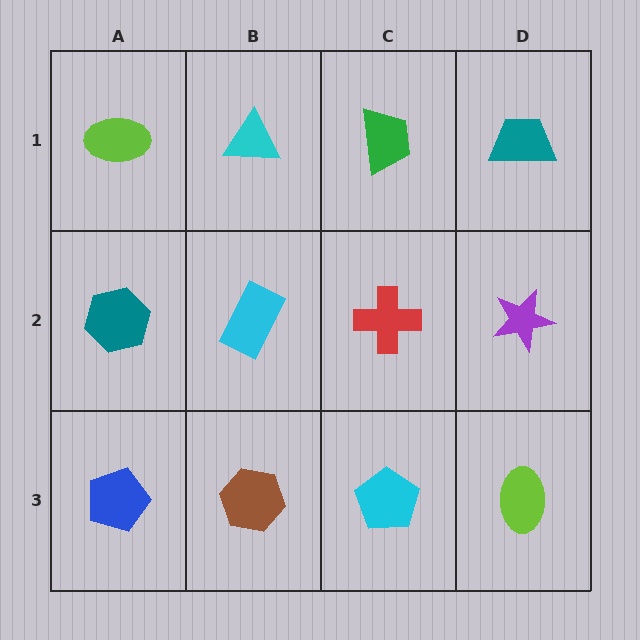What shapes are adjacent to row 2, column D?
A teal trapezoid (row 1, column D), a lime ellipse (row 3, column D), a red cross (row 2, column C).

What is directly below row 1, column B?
A cyan rectangle.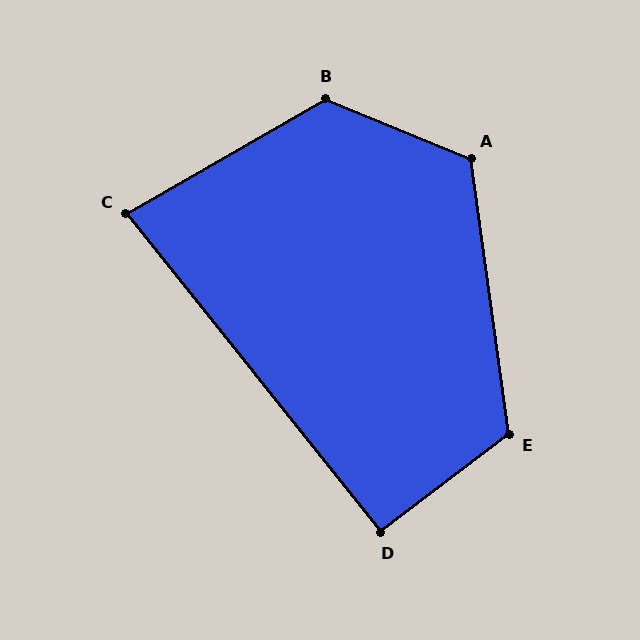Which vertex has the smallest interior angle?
C, at approximately 81 degrees.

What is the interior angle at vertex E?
Approximately 120 degrees (obtuse).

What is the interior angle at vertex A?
Approximately 120 degrees (obtuse).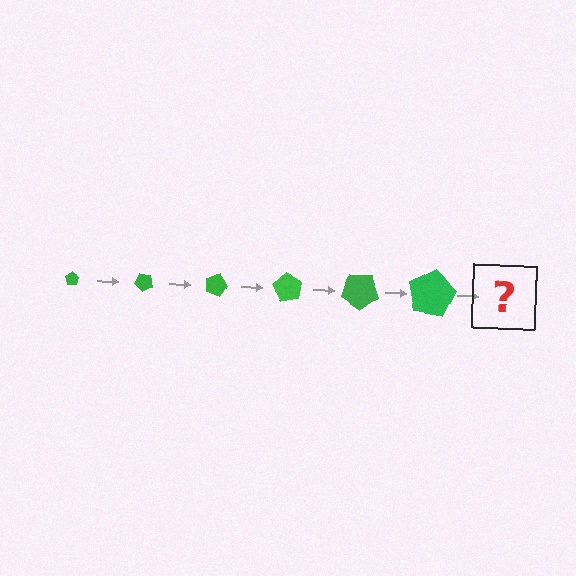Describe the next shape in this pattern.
It should be a pentagon, larger than the previous one and rotated 270 degrees from the start.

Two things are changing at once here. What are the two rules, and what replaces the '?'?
The two rules are that the pentagon grows larger each step and it rotates 45 degrees each step. The '?' should be a pentagon, larger than the previous one and rotated 270 degrees from the start.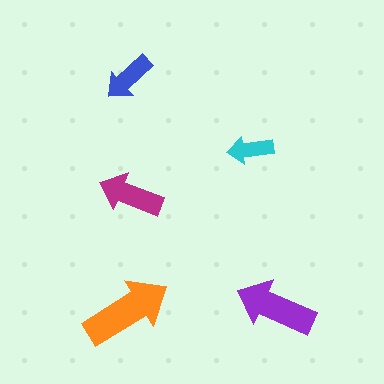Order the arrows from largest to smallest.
the orange one, the purple one, the magenta one, the blue one, the cyan one.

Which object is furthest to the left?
The orange arrow is leftmost.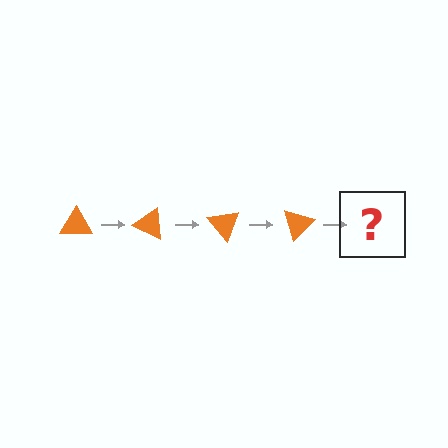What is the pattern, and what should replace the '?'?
The pattern is that the triangle rotates 25 degrees each step. The '?' should be an orange triangle rotated 100 degrees.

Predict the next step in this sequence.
The next step is an orange triangle rotated 100 degrees.